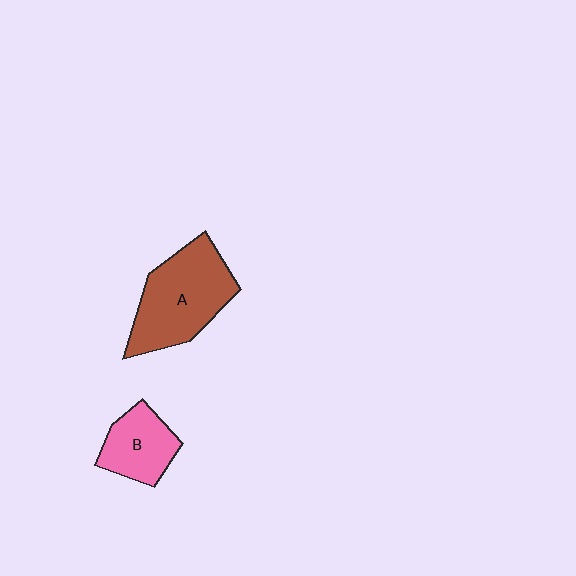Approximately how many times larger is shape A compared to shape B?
Approximately 1.7 times.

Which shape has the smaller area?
Shape B (pink).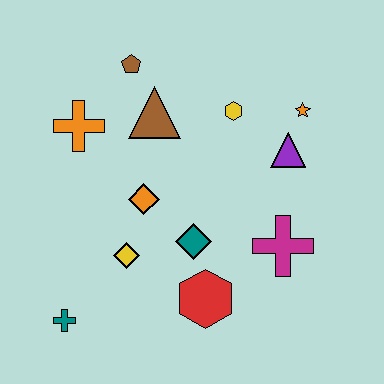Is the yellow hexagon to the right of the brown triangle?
Yes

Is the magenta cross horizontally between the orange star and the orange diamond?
Yes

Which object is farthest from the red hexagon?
The brown pentagon is farthest from the red hexagon.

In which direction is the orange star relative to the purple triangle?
The orange star is above the purple triangle.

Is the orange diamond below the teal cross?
No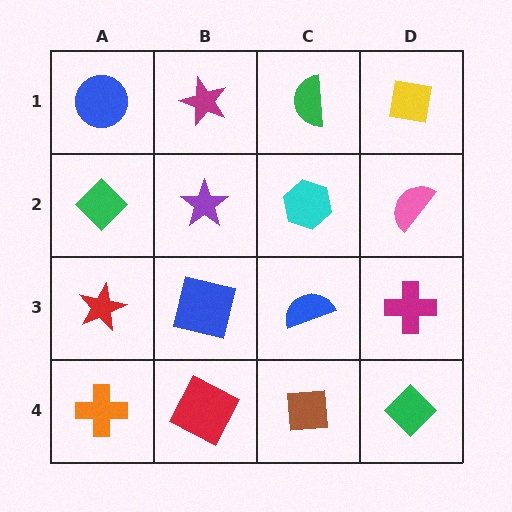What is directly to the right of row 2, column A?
A purple star.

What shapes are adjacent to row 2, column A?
A blue circle (row 1, column A), a red star (row 3, column A), a purple star (row 2, column B).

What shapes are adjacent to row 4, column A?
A red star (row 3, column A), a red square (row 4, column B).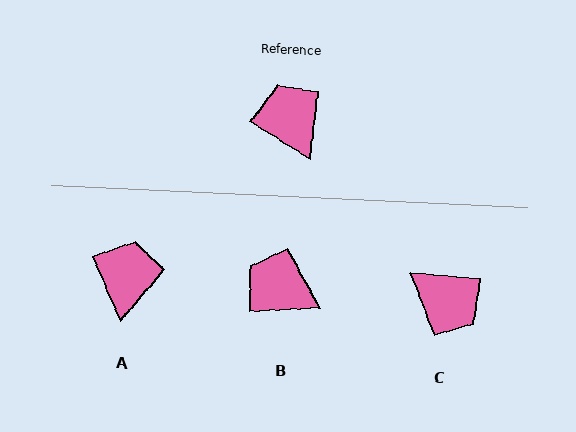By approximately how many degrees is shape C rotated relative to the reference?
Approximately 153 degrees clockwise.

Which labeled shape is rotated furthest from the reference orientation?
C, about 153 degrees away.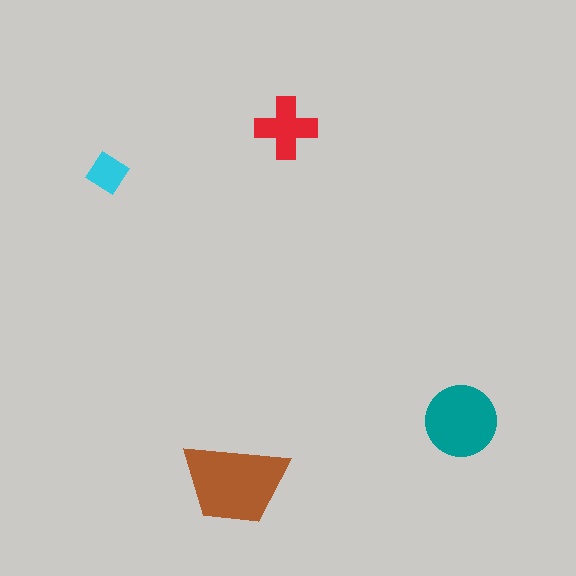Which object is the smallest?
The cyan diamond.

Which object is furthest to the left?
The cyan diamond is leftmost.